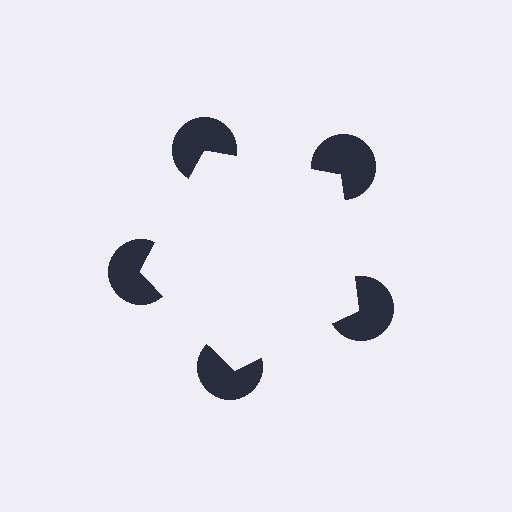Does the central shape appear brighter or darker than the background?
It typically appears slightly brighter than the background, even though no actual brightness change is drawn.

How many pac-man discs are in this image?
There are 5 — one at each vertex of the illusory pentagon.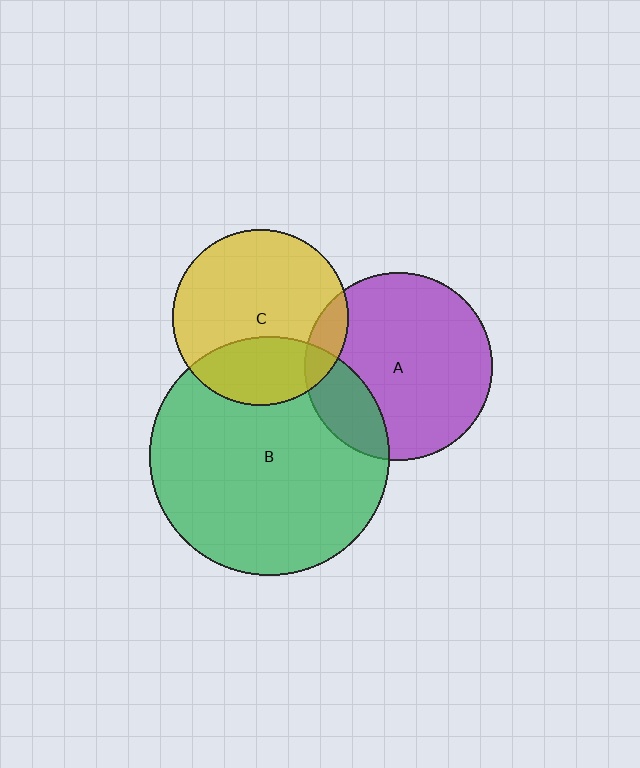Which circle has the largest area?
Circle B (green).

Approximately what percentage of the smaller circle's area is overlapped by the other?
Approximately 10%.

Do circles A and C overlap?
Yes.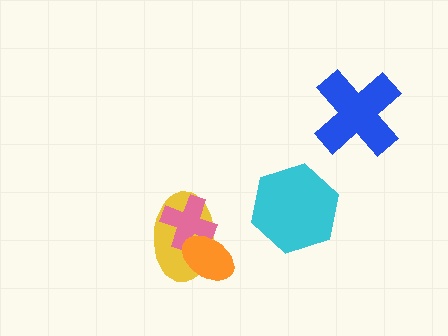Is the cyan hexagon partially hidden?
No, no other shape covers it.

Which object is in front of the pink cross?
The orange ellipse is in front of the pink cross.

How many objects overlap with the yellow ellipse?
2 objects overlap with the yellow ellipse.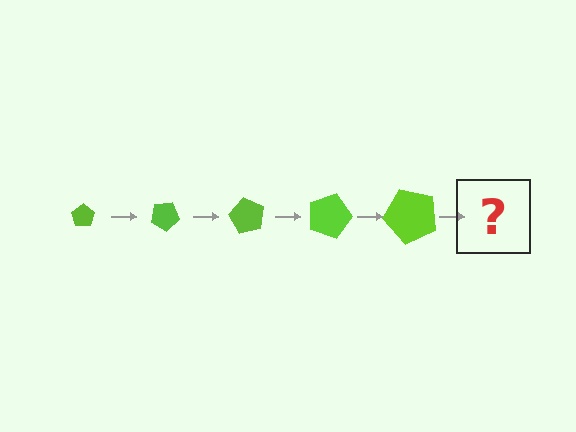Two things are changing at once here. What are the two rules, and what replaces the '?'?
The two rules are that the pentagon grows larger each step and it rotates 30 degrees each step. The '?' should be a pentagon, larger than the previous one and rotated 150 degrees from the start.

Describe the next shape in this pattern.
It should be a pentagon, larger than the previous one and rotated 150 degrees from the start.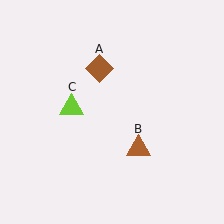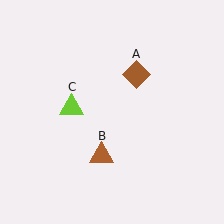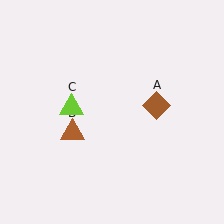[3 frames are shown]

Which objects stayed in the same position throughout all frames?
Lime triangle (object C) remained stationary.